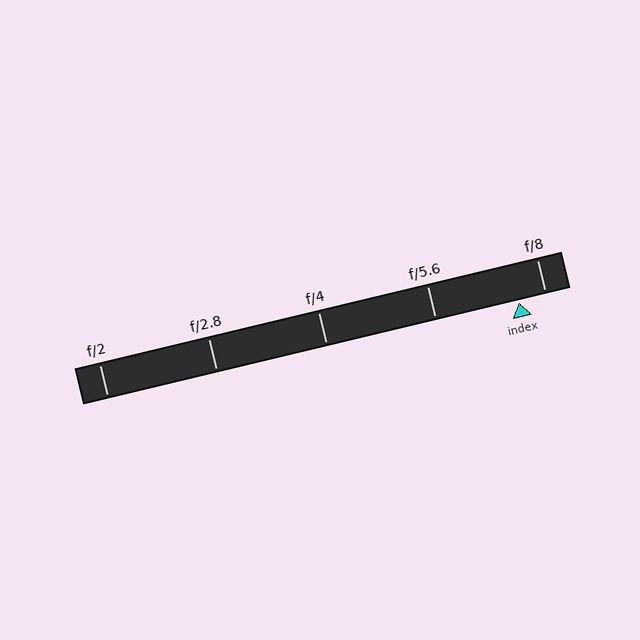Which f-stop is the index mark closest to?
The index mark is closest to f/8.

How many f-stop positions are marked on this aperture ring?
There are 5 f-stop positions marked.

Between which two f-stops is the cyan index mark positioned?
The index mark is between f/5.6 and f/8.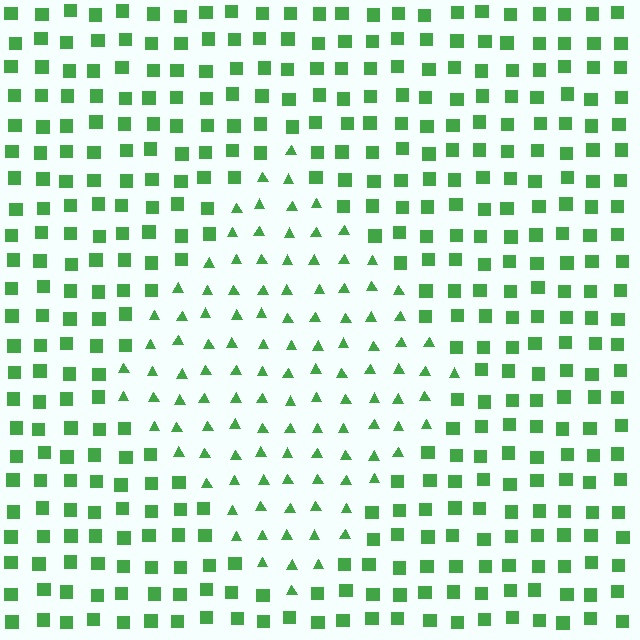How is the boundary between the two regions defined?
The boundary is defined by a change in element shape: triangles inside vs. squares outside. All elements share the same color and spacing.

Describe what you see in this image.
The image is filled with small green elements arranged in a uniform grid. A diamond-shaped region contains triangles, while the surrounding area contains squares. The boundary is defined purely by the change in element shape.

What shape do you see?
I see a diamond.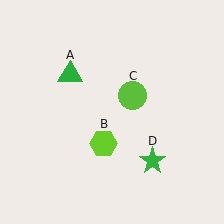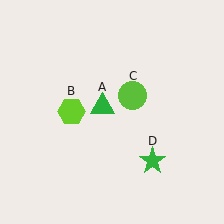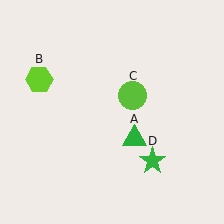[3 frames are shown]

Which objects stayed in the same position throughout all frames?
Lime circle (object C) and green star (object D) remained stationary.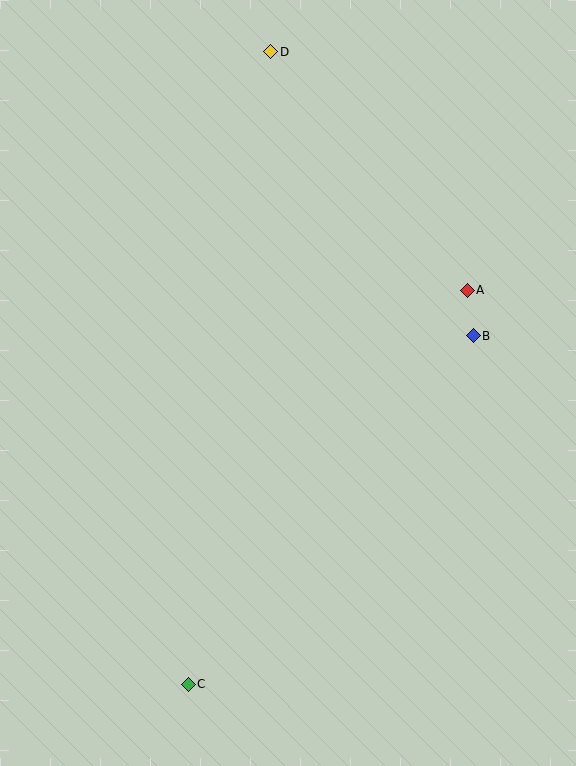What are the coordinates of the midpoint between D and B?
The midpoint between D and B is at (372, 194).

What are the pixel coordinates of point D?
Point D is at (271, 52).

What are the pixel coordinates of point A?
Point A is at (467, 290).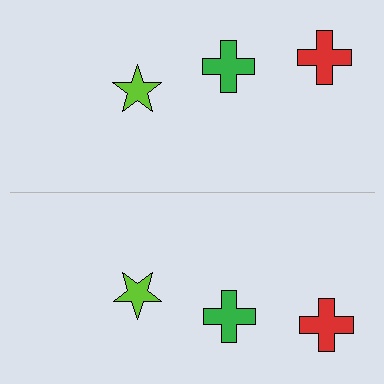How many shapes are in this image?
There are 6 shapes in this image.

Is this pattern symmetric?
Yes, this pattern has bilateral (reflection) symmetry.